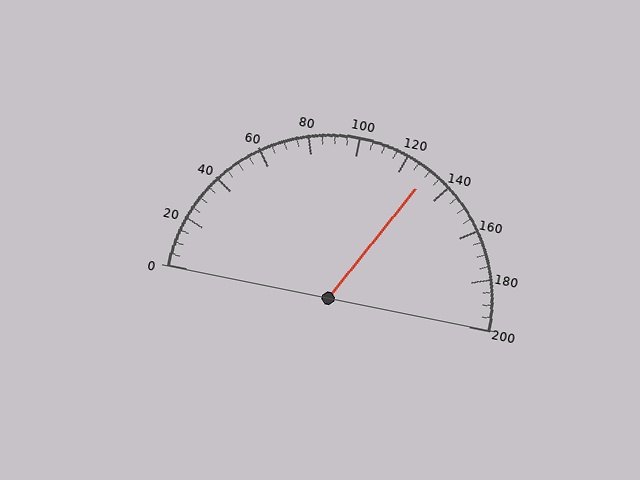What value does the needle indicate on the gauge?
The needle indicates approximately 130.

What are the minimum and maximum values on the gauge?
The gauge ranges from 0 to 200.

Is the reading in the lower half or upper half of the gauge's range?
The reading is in the upper half of the range (0 to 200).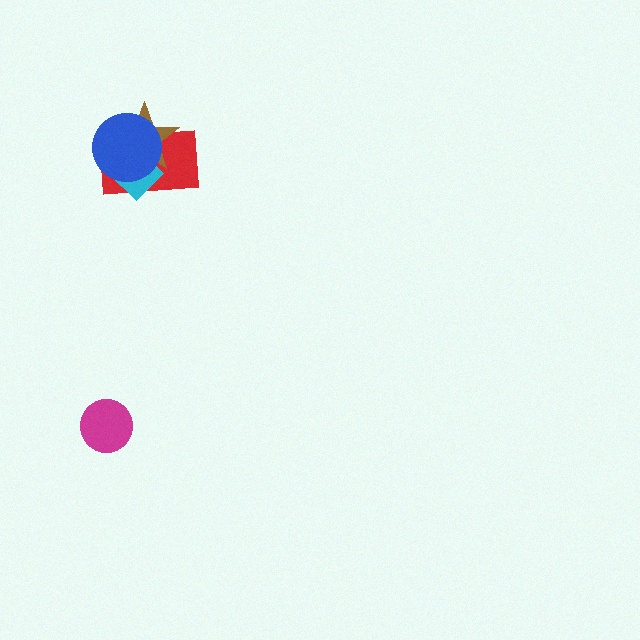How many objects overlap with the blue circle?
3 objects overlap with the blue circle.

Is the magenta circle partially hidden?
No, no other shape covers it.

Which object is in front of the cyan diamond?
The blue circle is in front of the cyan diamond.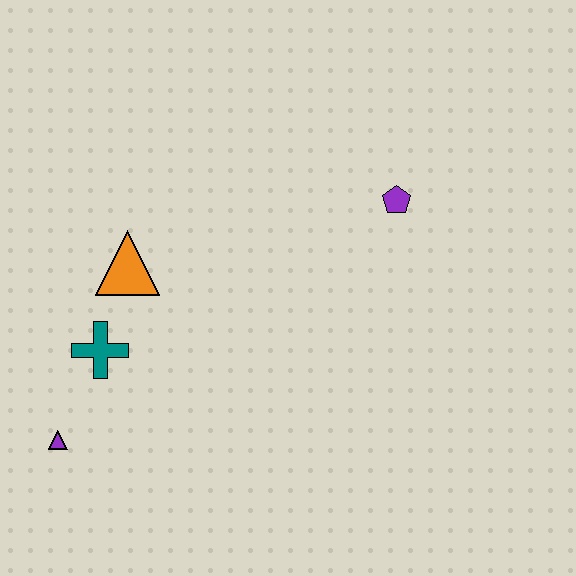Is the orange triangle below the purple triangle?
No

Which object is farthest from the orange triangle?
The purple pentagon is farthest from the orange triangle.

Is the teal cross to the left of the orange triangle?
Yes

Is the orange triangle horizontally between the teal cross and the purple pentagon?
Yes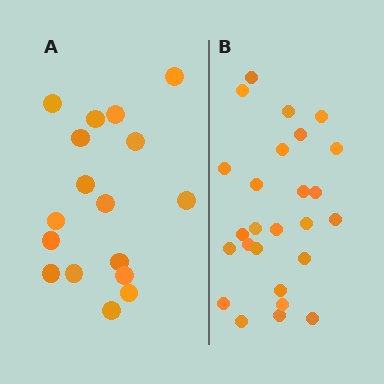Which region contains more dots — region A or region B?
Region B (the right region) has more dots.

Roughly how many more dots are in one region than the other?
Region B has roughly 8 or so more dots than region A.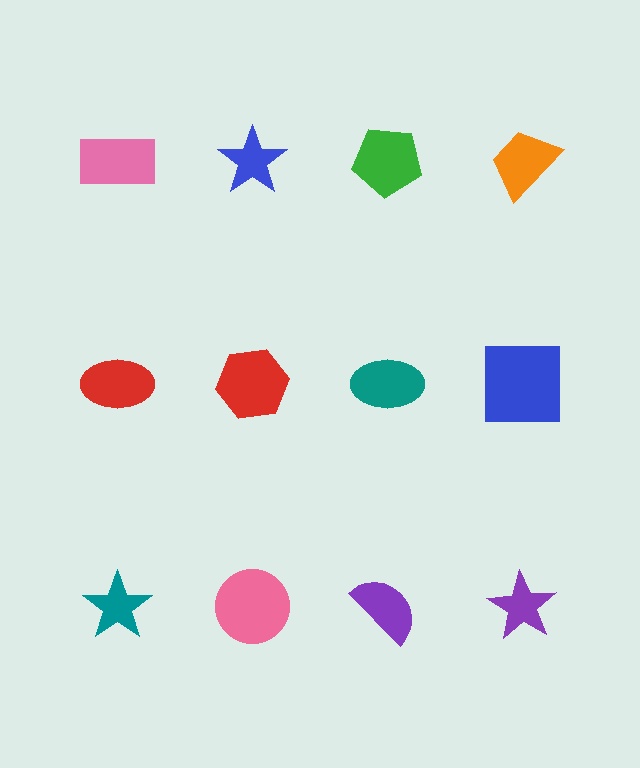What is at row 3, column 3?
A purple semicircle.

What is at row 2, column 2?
A red hexagon.